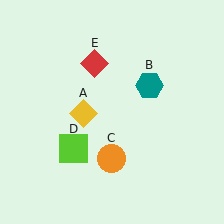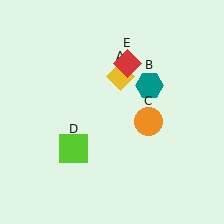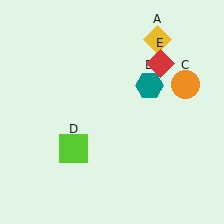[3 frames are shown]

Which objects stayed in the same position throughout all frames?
Teal hexagon (object B) and lime square (object D) remained stationary.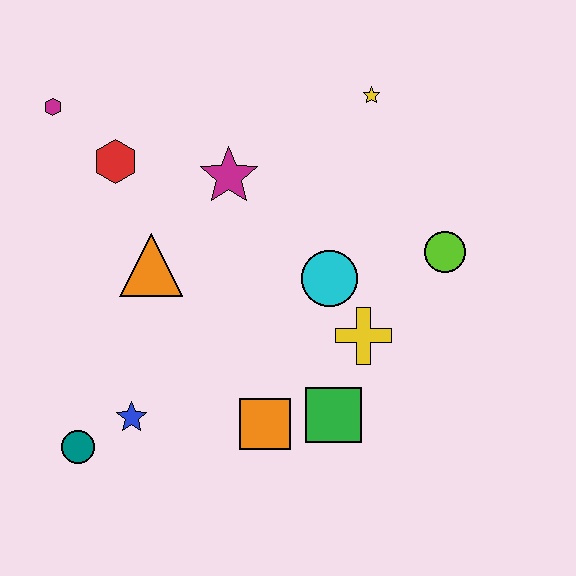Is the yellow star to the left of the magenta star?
No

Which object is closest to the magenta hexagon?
The red hexagon is closest to the magenta hexagon.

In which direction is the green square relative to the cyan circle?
The green square is below the cyan circle.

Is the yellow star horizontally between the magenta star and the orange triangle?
No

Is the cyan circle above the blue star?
Yes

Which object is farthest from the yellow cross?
The magenta hexagon is farthest from the yellow cross.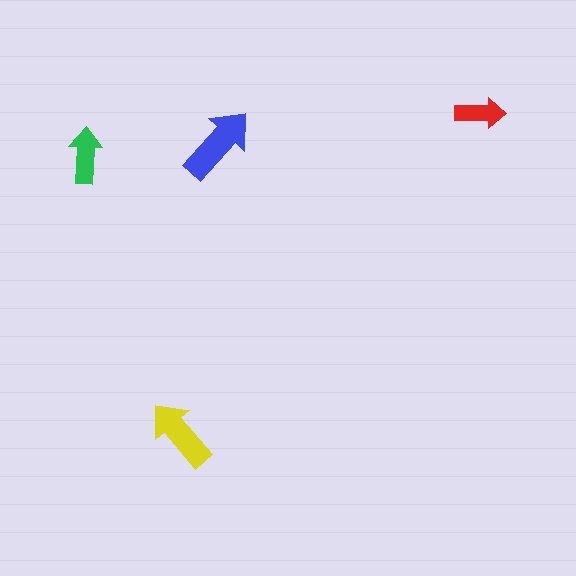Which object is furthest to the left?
The green arrow is leftmost.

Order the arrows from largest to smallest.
the blue one, the yellow one, the green one, the red one.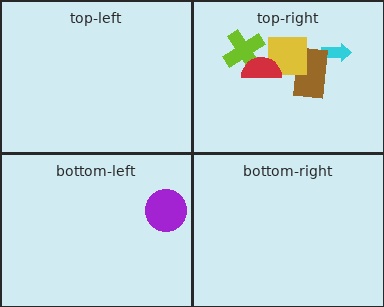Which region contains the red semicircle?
The top-right region.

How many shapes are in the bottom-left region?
1.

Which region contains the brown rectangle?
The top-right region.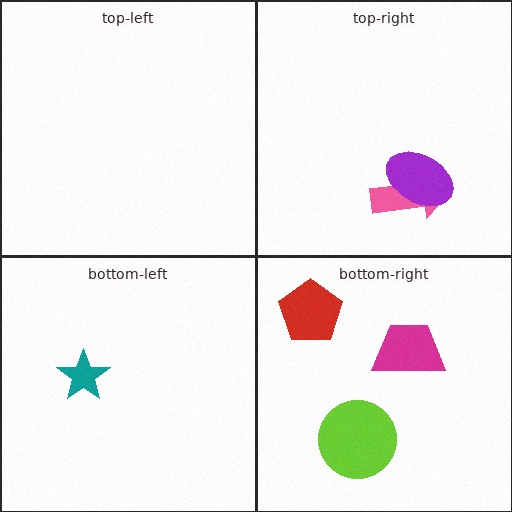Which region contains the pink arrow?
The top-right region.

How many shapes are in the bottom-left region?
1.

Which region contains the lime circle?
The bottom-right region.